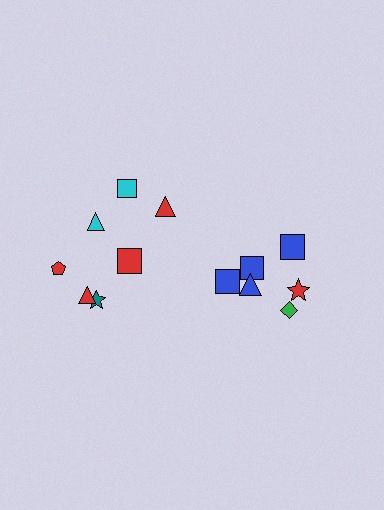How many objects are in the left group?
There are 8 objects.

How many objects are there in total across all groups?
There are 14 objects.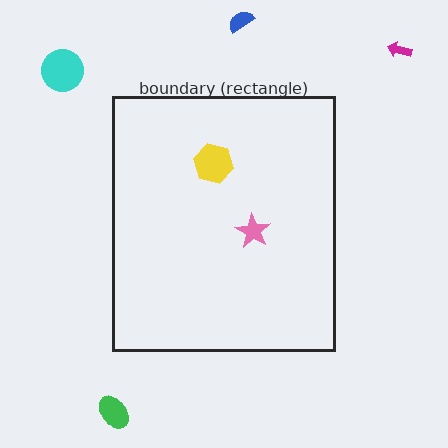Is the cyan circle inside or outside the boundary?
Outside.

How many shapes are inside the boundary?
2 inside, 4 outside.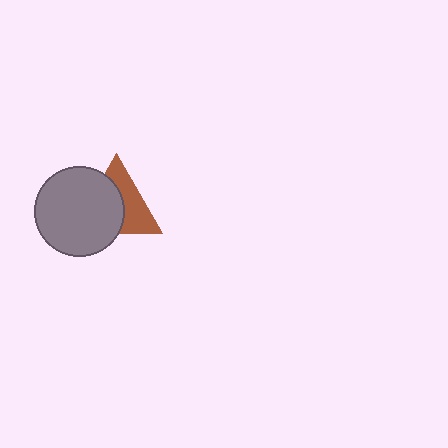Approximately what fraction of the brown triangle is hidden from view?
Roughly 53% of the brown triangle is hidden behind the gray circle.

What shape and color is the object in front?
The object in front is a gray circle.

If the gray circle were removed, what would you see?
You would see the complete brown triangle.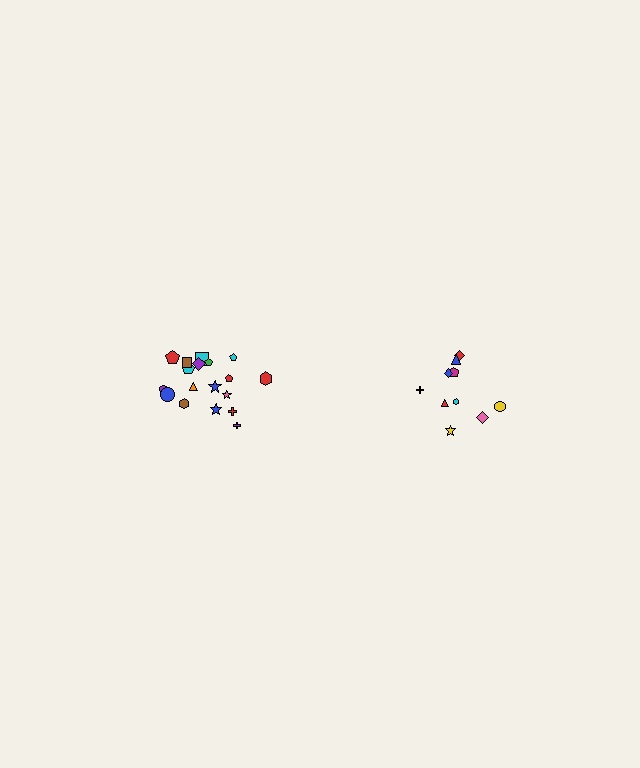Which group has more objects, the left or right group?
The left group.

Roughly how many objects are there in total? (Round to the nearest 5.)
Roughly 30 objects in total.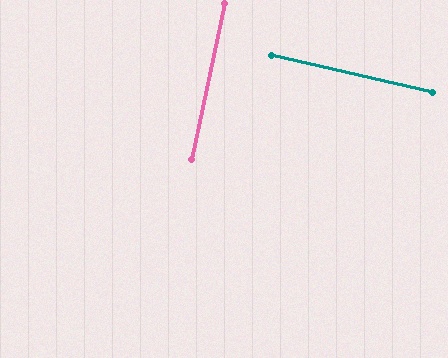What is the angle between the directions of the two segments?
Approximately 89 degrees.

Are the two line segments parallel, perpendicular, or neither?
Perpendicular — they meet at approximately 89°.